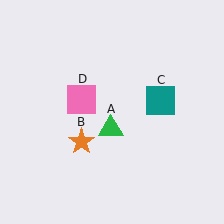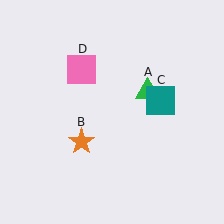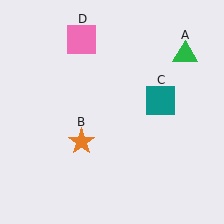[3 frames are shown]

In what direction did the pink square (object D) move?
The pink square (object D) moved up.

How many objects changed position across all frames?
2 objects changed position: green triangle (object A), pink square (object D).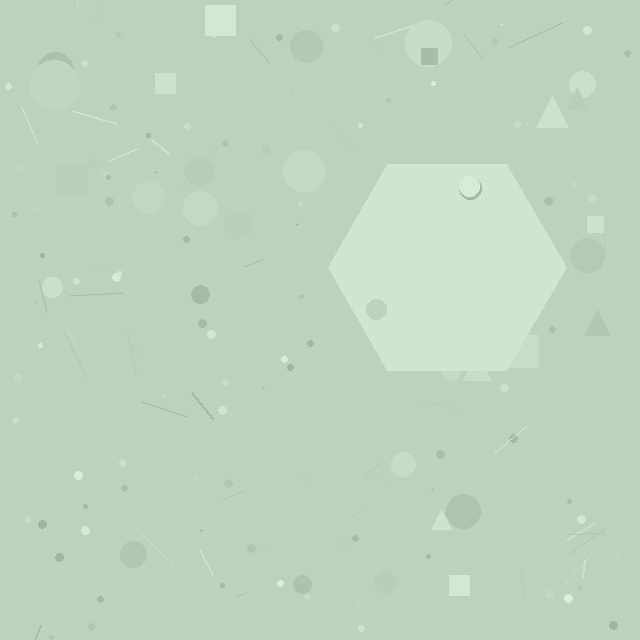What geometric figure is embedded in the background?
A hexagon is embedded in the background.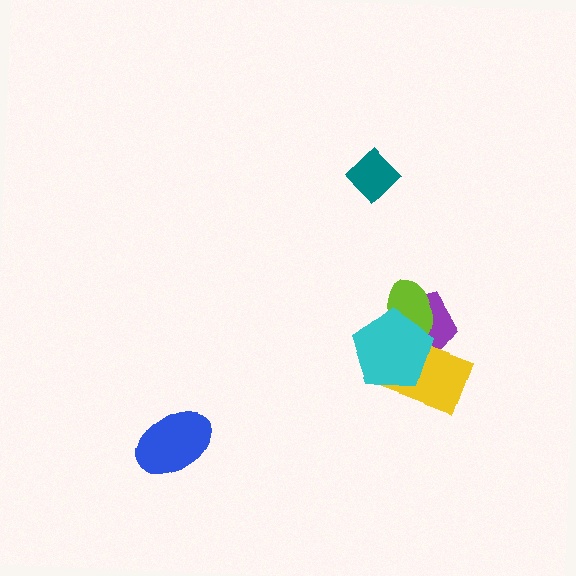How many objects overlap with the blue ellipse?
0 objects overlap with the blue ellipse.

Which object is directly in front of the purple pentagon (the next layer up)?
The lime ellipse is directly in front of the purple pentagon.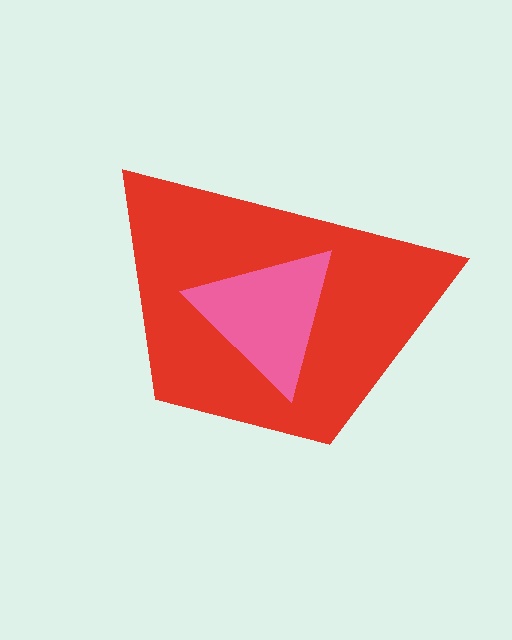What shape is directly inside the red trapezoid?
The pink triangle.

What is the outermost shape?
The red trapezoid.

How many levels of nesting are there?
2.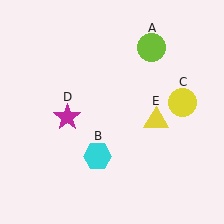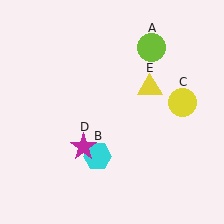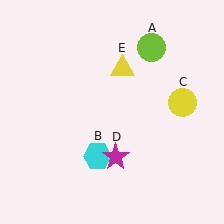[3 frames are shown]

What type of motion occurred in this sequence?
The magenta star (object D), yellow triangle (object E) rotated counterclockwise around the center of the scene.